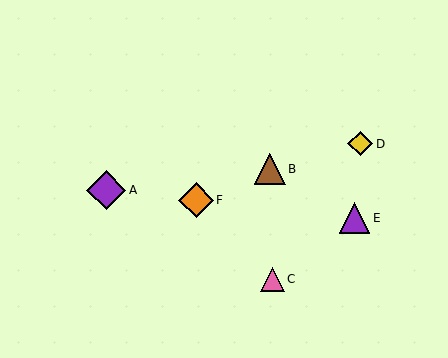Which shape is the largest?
The purple diamond (labeled A) is the largest.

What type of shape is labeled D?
Shape D is a yellow diamond.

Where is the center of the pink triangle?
The center of the pink triangle is at (272, 279).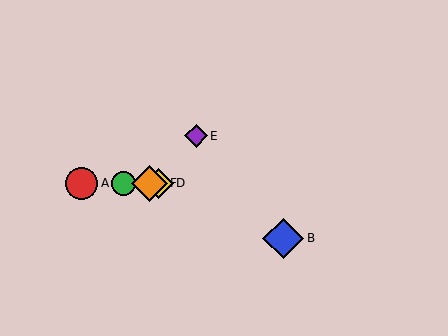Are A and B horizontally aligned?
No, A is at y≈183 and B is at y≈238.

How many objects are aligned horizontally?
4 objects (A, C, D, F) are aligned horizontally.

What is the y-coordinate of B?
Object B is at y≈238.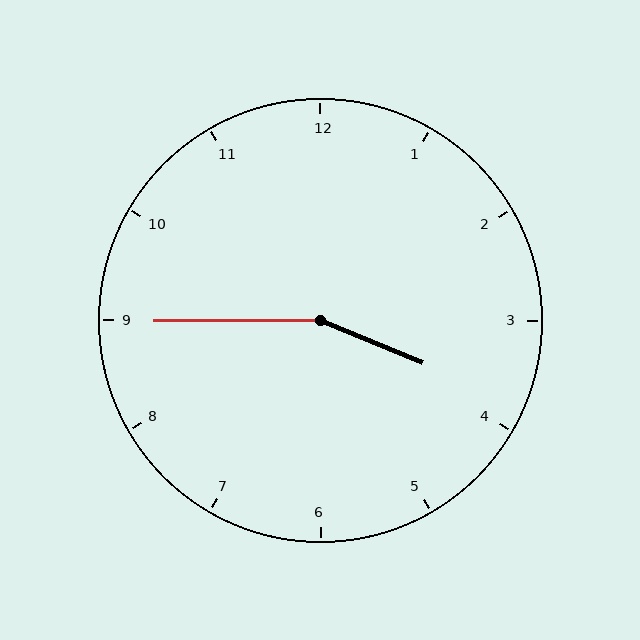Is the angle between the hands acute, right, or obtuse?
It is obtuse.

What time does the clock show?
3:45.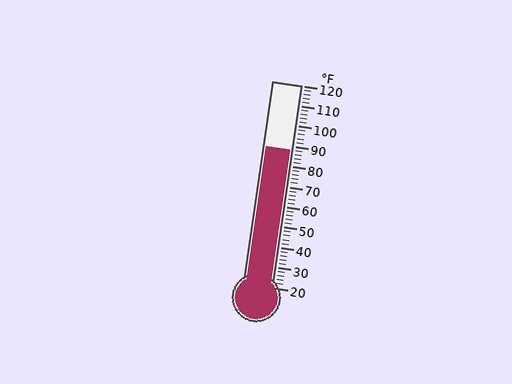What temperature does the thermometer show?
The thermometer shows approximately 88°F.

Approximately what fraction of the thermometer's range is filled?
The thermometer is filled to approximately 70% of its range.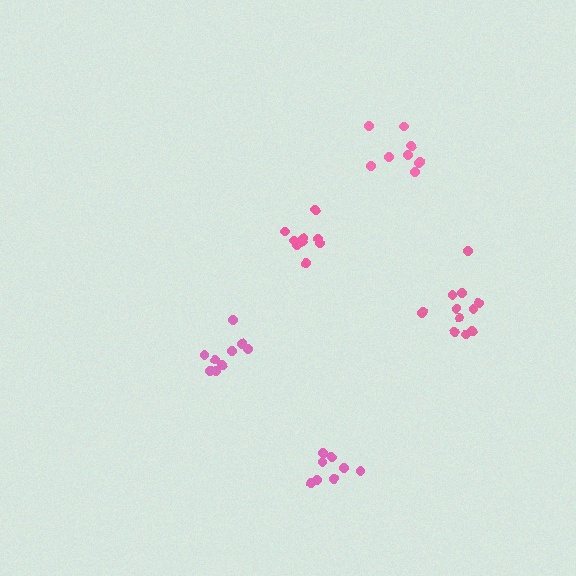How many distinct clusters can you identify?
There are 5 distinct clusters.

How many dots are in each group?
Group 1: 9 dots, Group 2: 12 dots, Group 3: 9 dots, Group 4: 9 dots, Group 5: 8 dots (47 total).